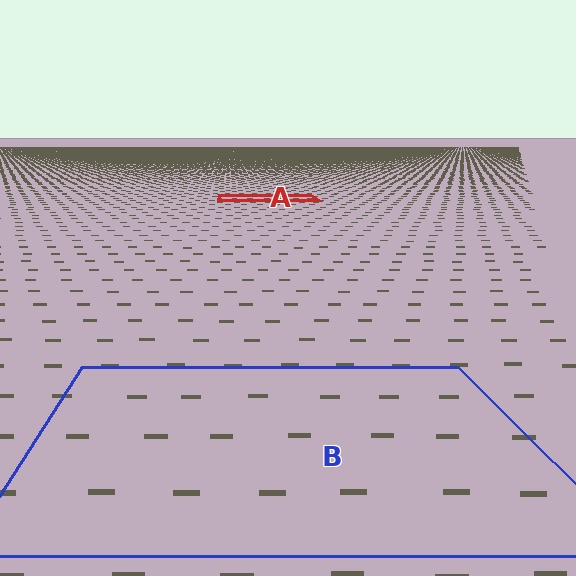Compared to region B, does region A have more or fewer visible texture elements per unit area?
Region A has more texture elements per unit area — they are packed more densely because it is farther away.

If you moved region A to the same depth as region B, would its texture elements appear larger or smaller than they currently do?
They would appear larger. At a closer depth, the same texture elements are projected at a bigger on-screen size.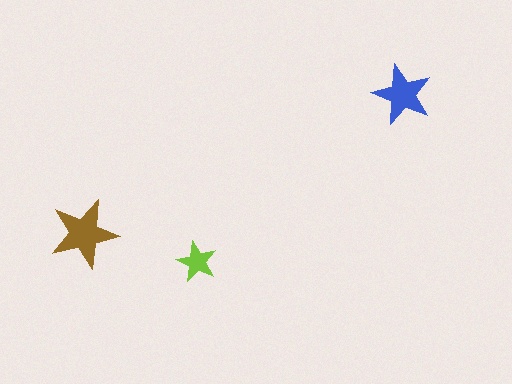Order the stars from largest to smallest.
the brown one, the blue one, the lime one.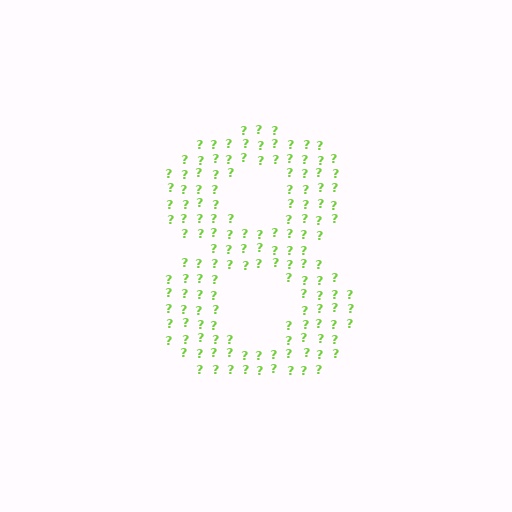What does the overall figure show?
The overall figure shows the digit 8.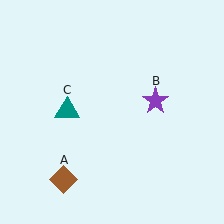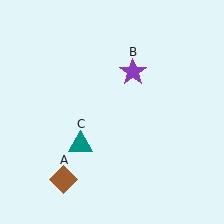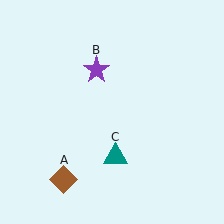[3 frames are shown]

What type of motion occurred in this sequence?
The purple star (object B), teal triangle (object C) rotated counterclockwise around the center of the scene.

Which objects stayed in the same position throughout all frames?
Brown diamond (object A) remained stationary.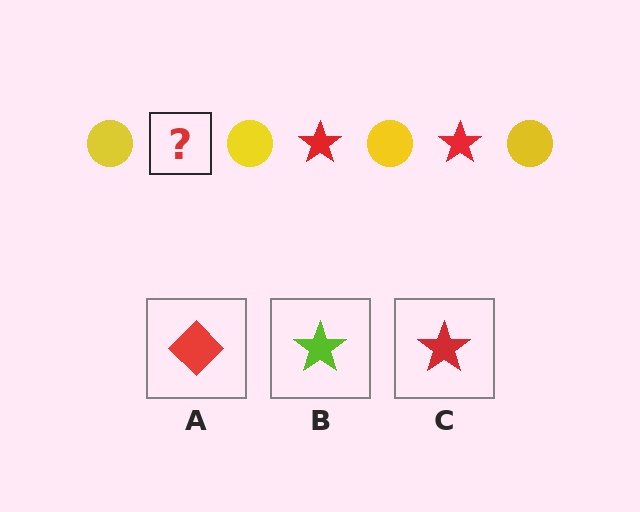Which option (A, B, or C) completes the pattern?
C.